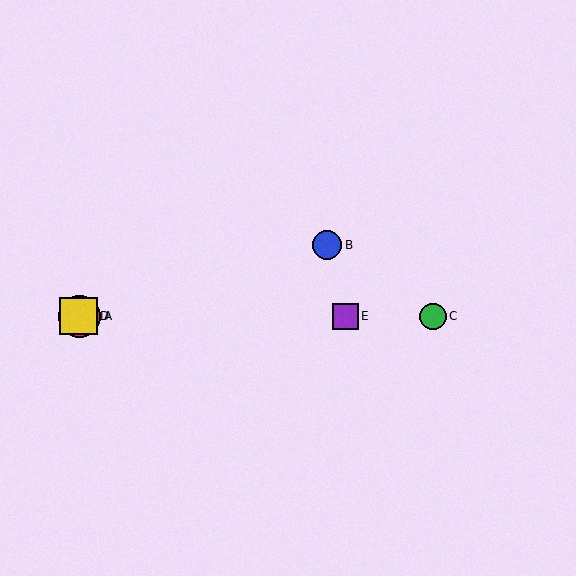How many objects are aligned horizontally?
4 objects (A, C, D, E) are aligned horizontally.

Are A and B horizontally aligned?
No, A is at y≈316 and B is at y≈245.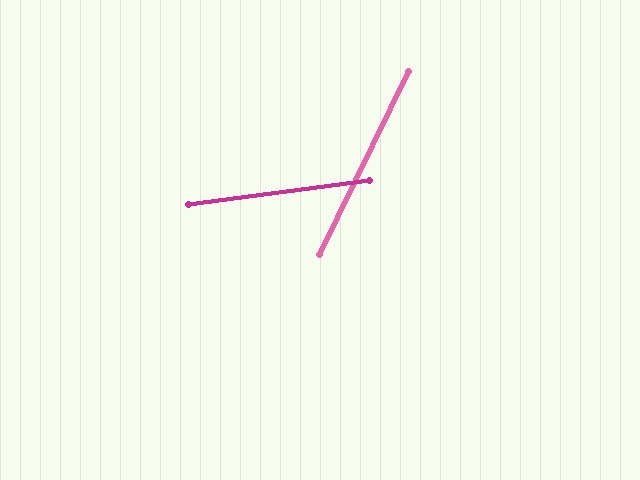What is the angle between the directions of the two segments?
Approximately 56 degrees.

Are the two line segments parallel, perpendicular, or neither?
Neither parallel nor perpendicular — they differ by about 56°.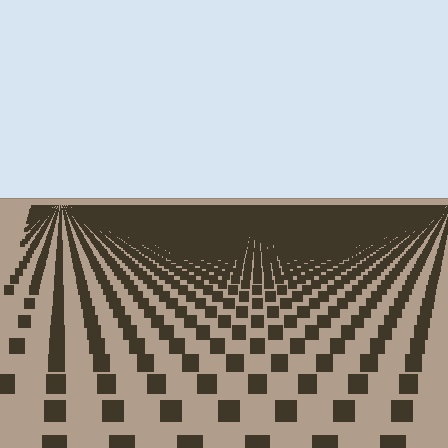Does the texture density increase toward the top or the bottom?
Density increases toward the top.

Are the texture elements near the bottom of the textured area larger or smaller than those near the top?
Larger. Near the bottom, elements are closer to the viewer and appear at a bigger on-screen size.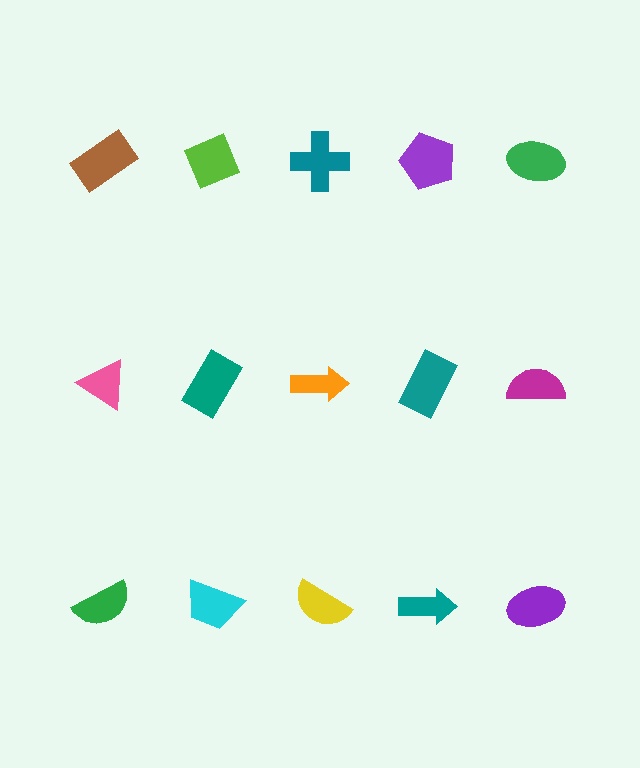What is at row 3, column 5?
A purple ellipse.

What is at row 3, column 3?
A yellow semicircle.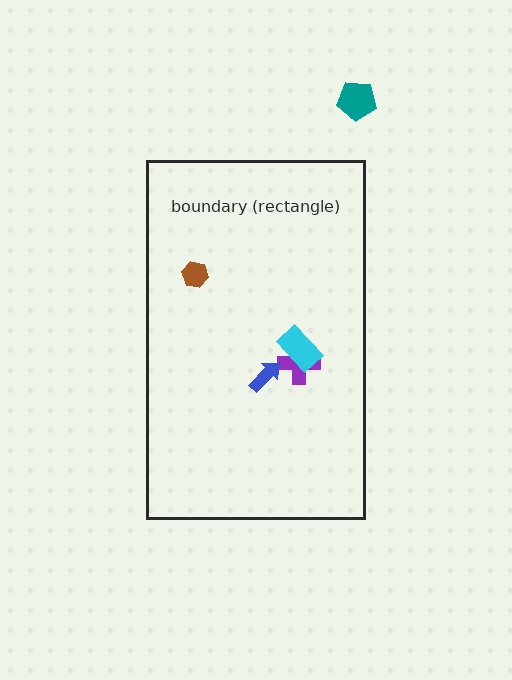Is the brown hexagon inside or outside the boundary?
Inside.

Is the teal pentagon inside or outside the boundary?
Outside.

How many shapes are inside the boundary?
4 inside, 1 outside.